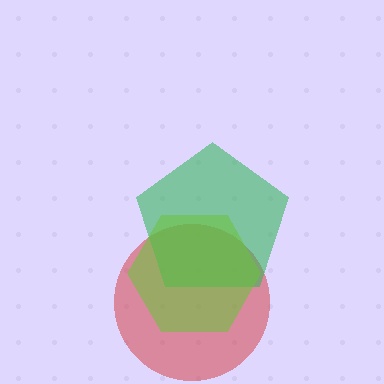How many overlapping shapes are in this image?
There are 3 overlapping shapes in the image.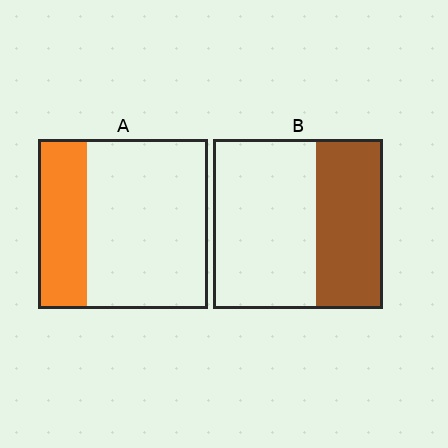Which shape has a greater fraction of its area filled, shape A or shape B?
Shape B.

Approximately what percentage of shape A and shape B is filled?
A is approximately 30% and B is approximately 40%.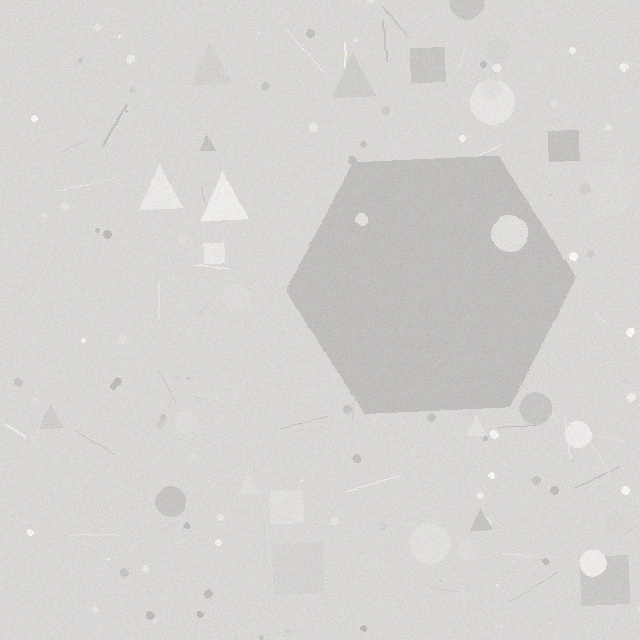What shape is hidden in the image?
A hexagon is hidden in the image.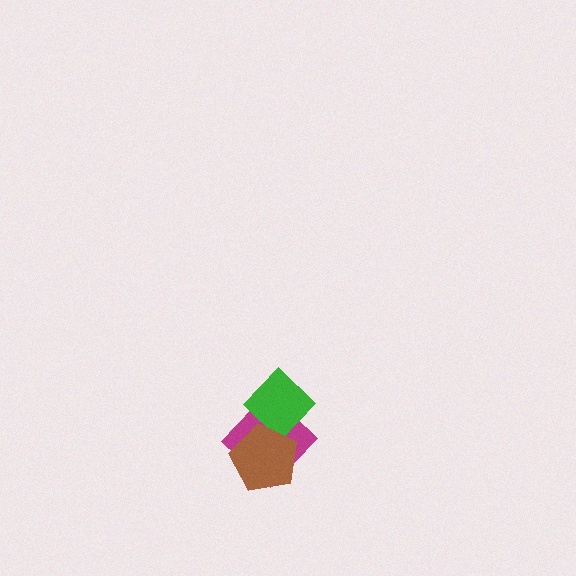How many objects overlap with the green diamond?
2 objects overlap with the green diamond.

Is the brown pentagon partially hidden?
No, no other shape covers it.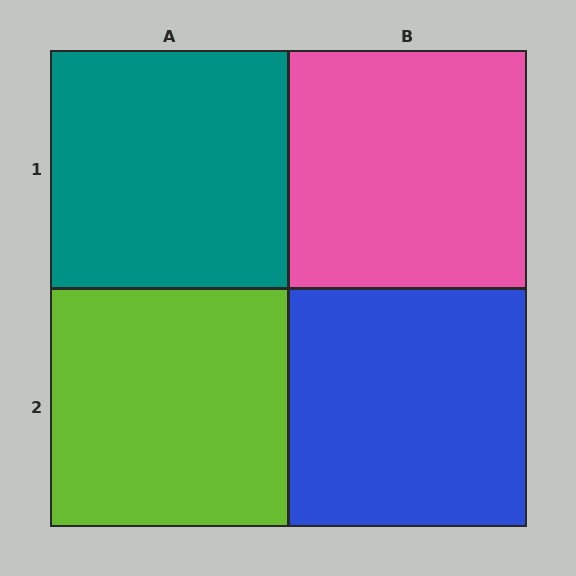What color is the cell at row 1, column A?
Teal.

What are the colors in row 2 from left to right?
Lime, blue.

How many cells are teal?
1 cell is teal.